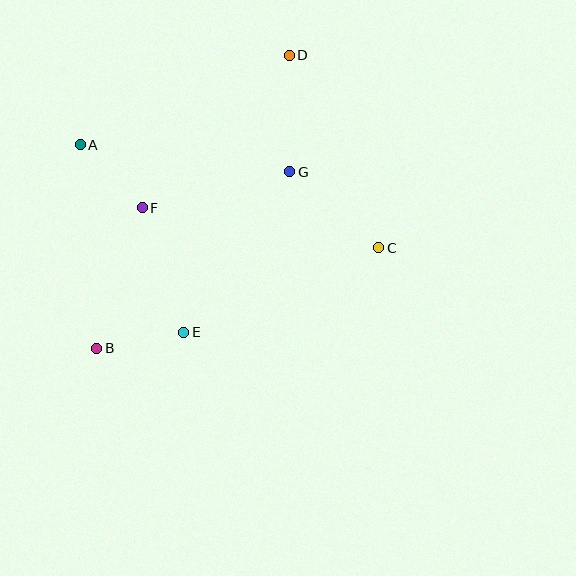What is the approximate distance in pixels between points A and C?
The distance between A and C is approximately 316 pixels.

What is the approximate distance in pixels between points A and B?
The distance between A and B is approximately 204 pixels.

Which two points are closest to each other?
Points A and F are closest to each other.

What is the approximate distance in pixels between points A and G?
The distance between A and G is approximately 211 pixels.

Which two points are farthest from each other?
Points B and D are farthest from each other.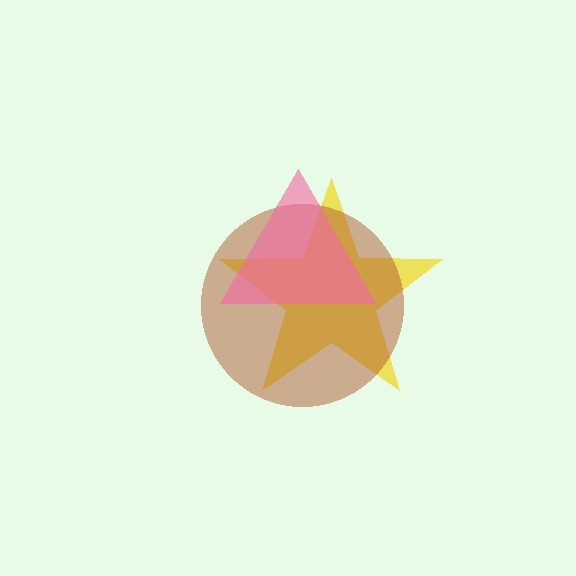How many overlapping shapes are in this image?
There are 3 overlapping shapes in the image.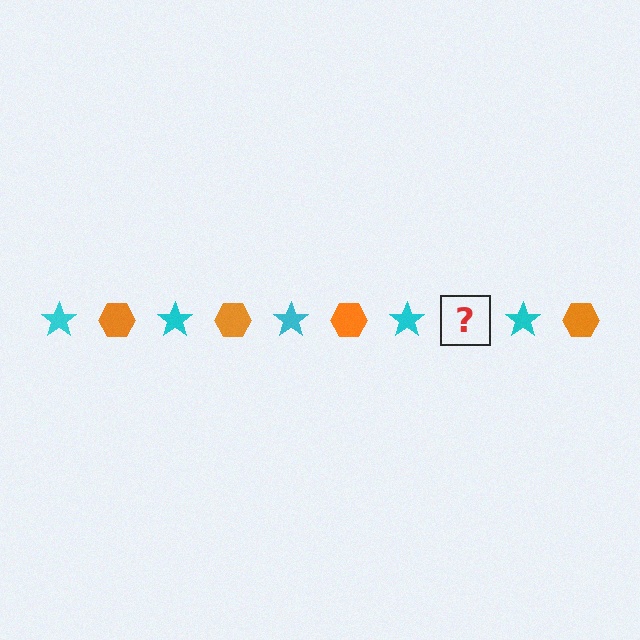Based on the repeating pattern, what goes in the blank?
The blank should be an orange hexagon.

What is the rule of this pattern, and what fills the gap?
The rule is that the pattern alternates between cyan star and orange hexagon. The gap should be filled with an orange hexagon.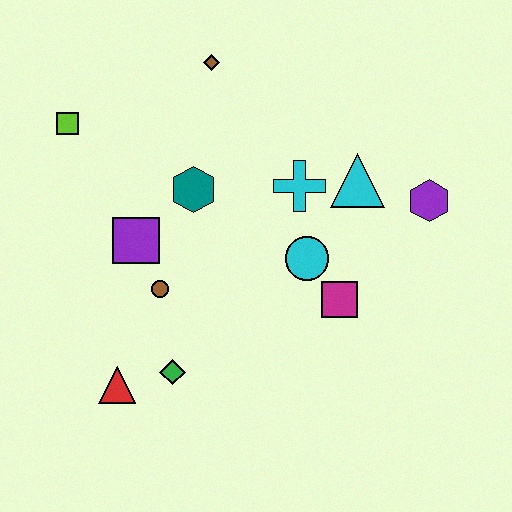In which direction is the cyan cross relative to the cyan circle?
The cyan cross is above the cyan circle.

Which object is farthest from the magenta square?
The lime square is farthest from the magenta square.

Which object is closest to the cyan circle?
The magenta square is closest to the cyan circle.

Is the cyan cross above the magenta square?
Yes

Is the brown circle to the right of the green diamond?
No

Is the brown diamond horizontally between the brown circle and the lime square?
No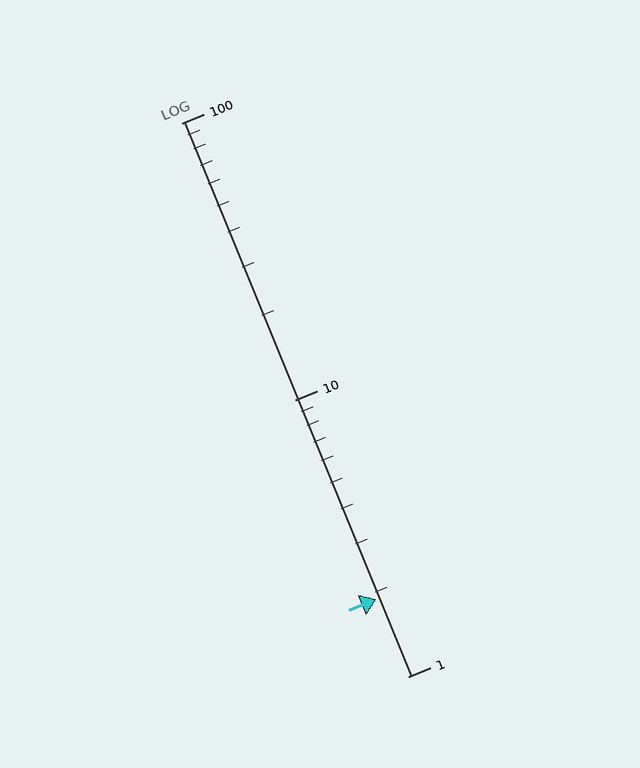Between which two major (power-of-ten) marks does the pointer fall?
The pointer is between 1 and 10.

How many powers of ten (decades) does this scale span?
The scale spans 2 decades, from 1 to 100.